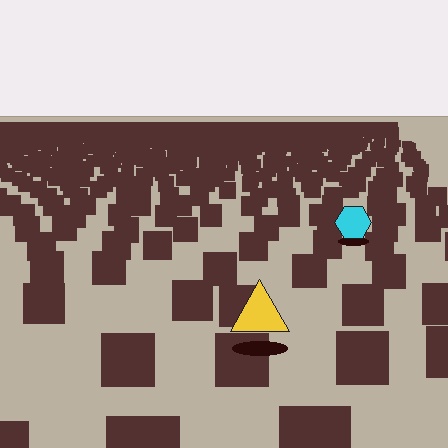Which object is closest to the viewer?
The yellow triangle is closest. The texture marks near it are larger and more spread out.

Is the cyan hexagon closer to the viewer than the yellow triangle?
No. The yellow triangle is closer — you can tell from the texture gradient: the ground texture is coarser near it.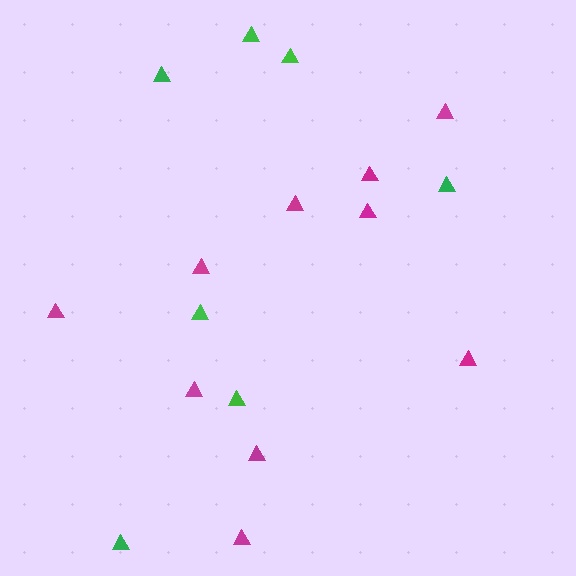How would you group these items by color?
There are 2 groups: one group of green triangles (7) and one group of magenta triangles (10).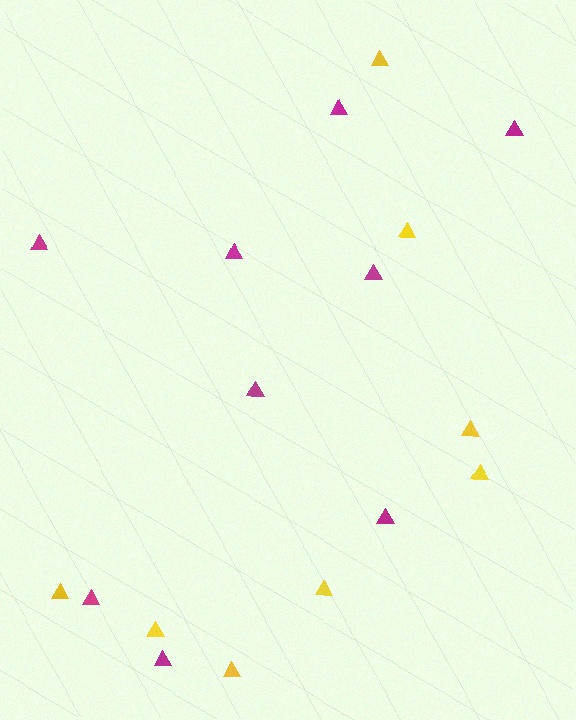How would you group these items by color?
There are 2 groups: one group of magenta triangles (9) and one group of yellow triangles (8).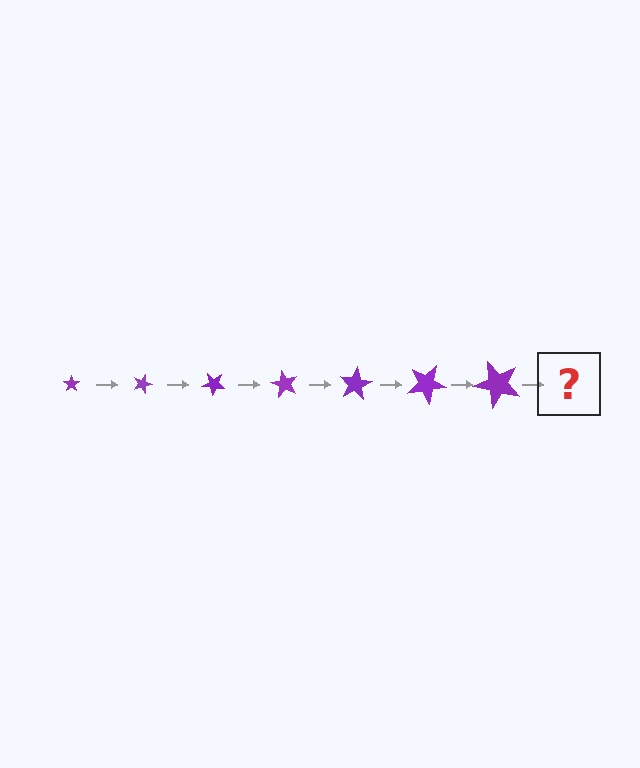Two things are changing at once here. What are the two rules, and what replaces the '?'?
The two rules are that the star grows larger each step and it rotates 20 degrees each step. The '?' should be a star, larger than the previous one and rotated 140 degrees from the start.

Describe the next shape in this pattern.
It should be a star, larger than the previous one and rotated 140 degrees from the start.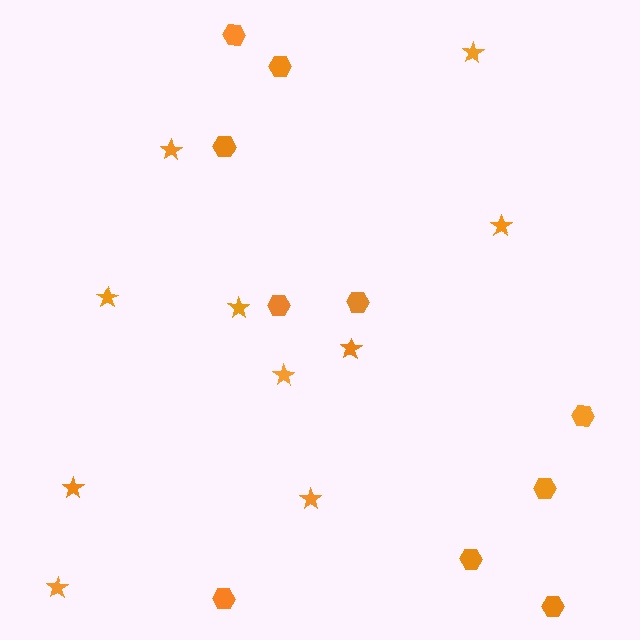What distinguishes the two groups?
There are 2 groups: one group of stars (10) and one group of hexagons (10).